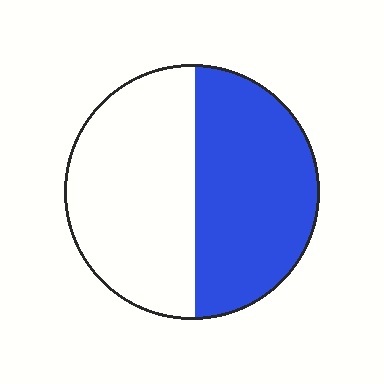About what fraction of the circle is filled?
About one half (1/2).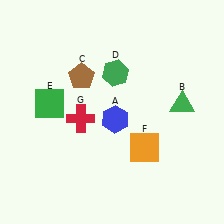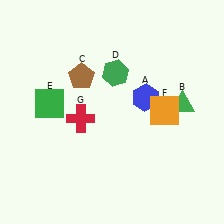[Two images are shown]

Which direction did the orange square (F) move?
The orange square (F) moved up.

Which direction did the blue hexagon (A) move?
The blue hexagon (A) moved right.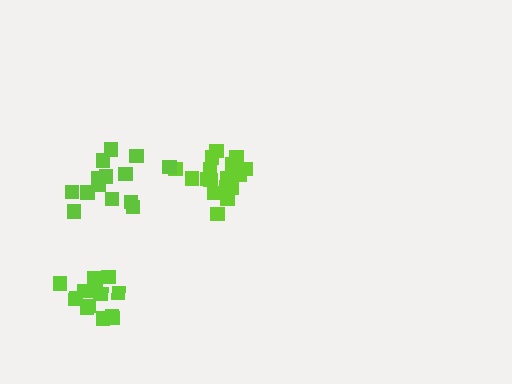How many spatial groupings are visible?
There are 3 spatial groupings.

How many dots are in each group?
Group 1: 19 dots, Group 2: 14 dots, Group 3: 13 dots (46 total).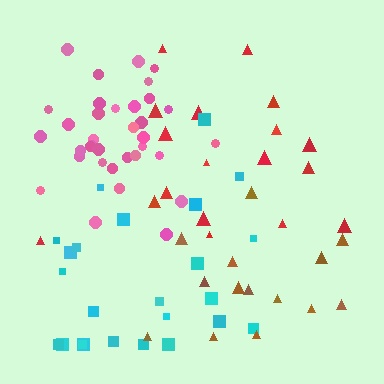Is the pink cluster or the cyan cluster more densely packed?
Pink.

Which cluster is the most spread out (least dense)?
Brown.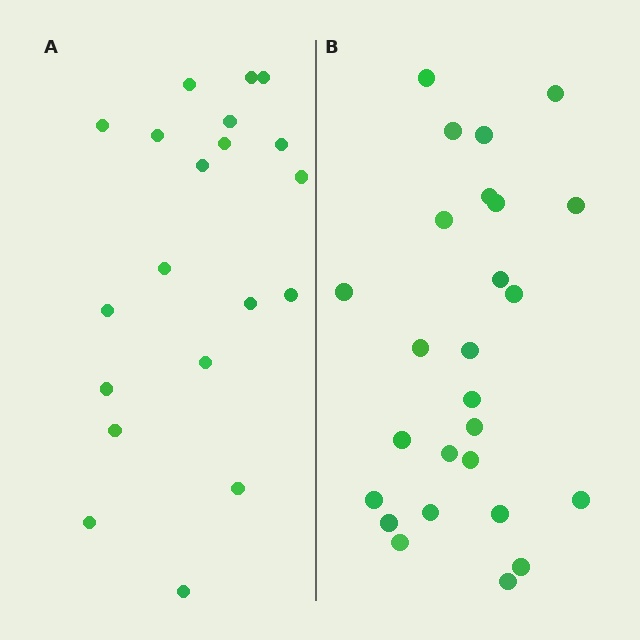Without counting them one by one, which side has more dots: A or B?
Region B (the right region) has more dots.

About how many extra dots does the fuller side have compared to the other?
Region B has about 6 more dots than region A.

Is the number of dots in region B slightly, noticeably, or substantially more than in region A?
Region B has noticeably more, but not dramatically so. The ratio is roughly 1.3 to 1.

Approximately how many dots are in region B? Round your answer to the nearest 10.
About 30 dots. (The exact count is 26, which rounds to 30.)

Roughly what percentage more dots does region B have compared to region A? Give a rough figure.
About 30% more.